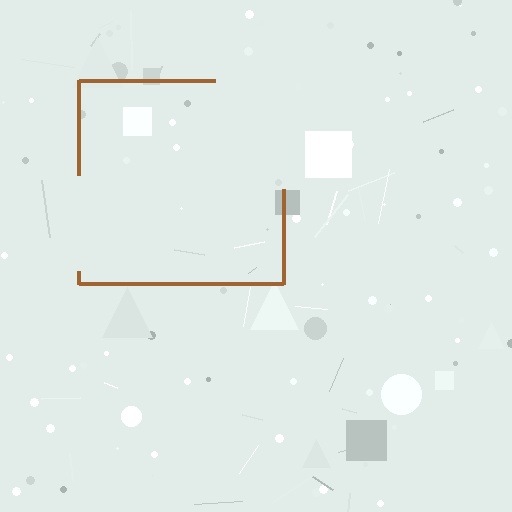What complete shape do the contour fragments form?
The contour fragments form a square.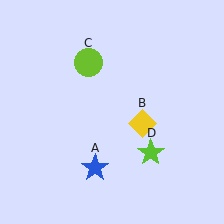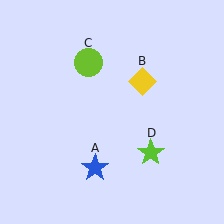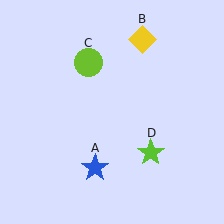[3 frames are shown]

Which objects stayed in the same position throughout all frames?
Blue star (object A) and lime circle (object C) and lime star (object D) remained stationary.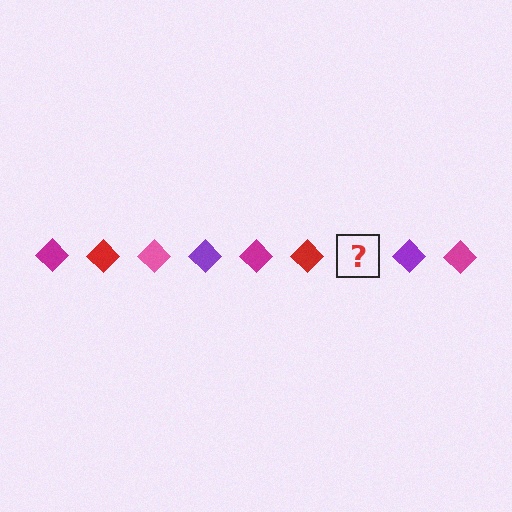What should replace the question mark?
The question mark should be replaced with a pink diamond.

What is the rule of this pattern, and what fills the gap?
The rule is that the pattern cycles through magenta, red, pink, purple diamonds. The gap should be filled with a pink diamond.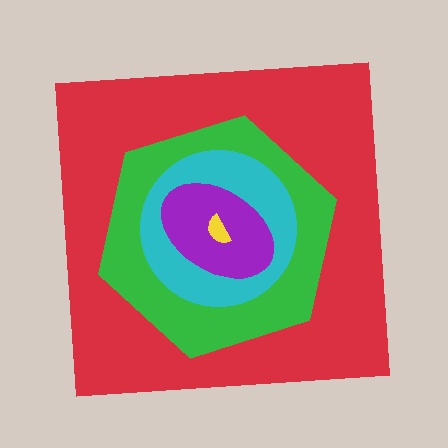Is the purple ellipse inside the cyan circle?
Yes.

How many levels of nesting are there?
5.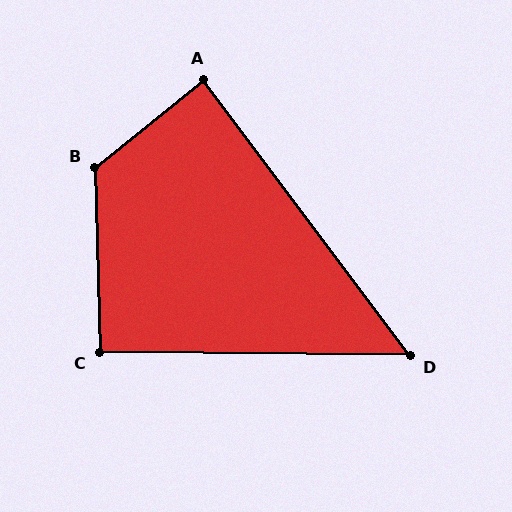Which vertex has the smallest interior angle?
D, at approximately 52 degrees.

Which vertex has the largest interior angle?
B, at approximately 128 degrees.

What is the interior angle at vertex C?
Approximately 92 degrees (approximately right).